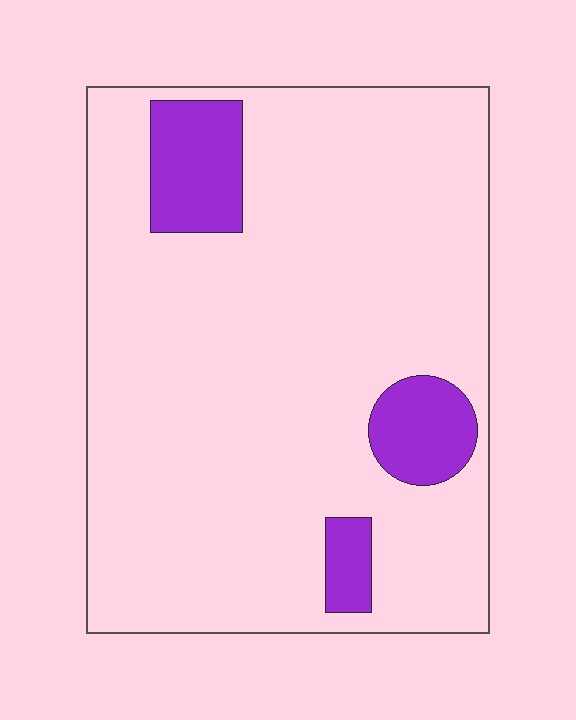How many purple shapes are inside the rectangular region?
3.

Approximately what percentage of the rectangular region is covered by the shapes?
Approximately 10%.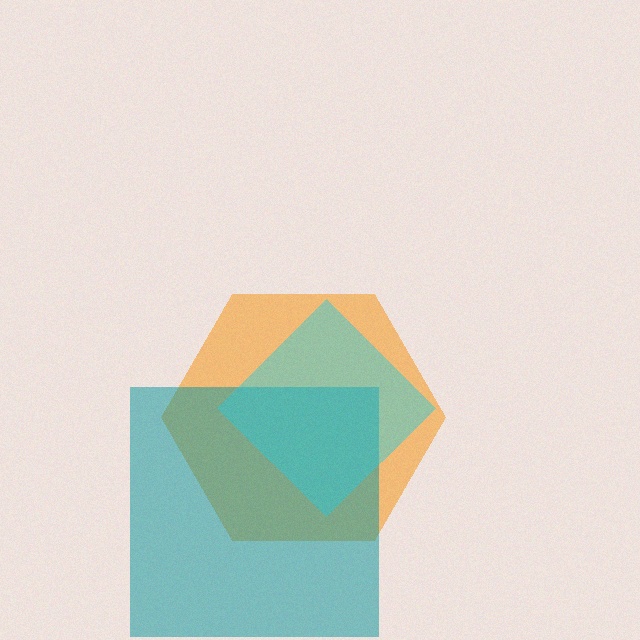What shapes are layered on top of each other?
The layered shapes are: an orange hexagon, a teal square, a cyan diamond.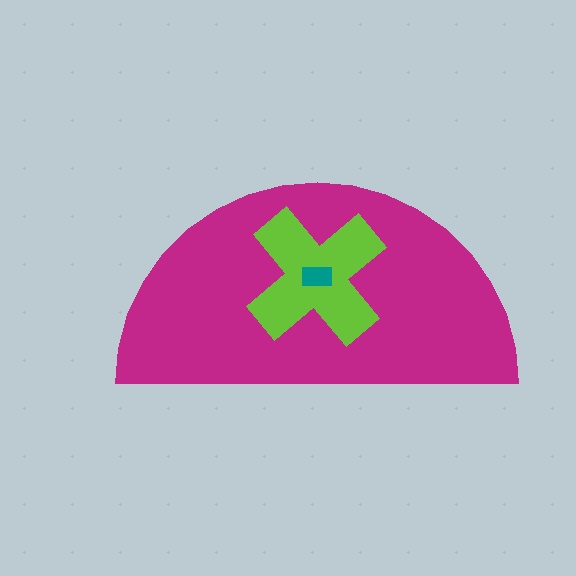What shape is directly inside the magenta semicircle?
The lime cross.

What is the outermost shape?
The magenta semicircle.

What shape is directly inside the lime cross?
The teal rectangle.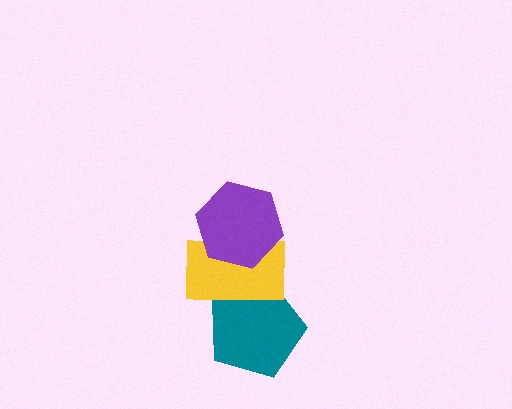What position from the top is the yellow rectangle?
The yellow rectangle is 2nd from the top.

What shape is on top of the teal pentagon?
The yellow rectangle is on top of the teal pentagon.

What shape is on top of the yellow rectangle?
The purple hexagon is on top of the yellow rectangle.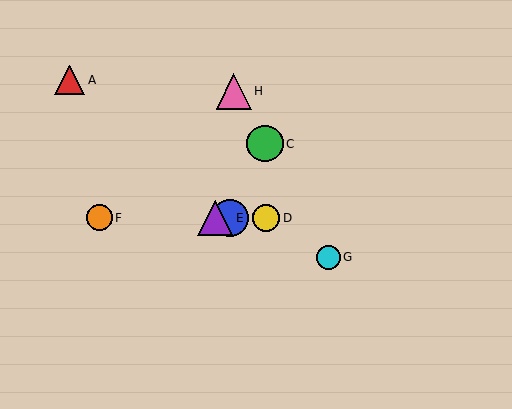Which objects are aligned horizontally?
Objects B, D, E, F are aligned horizontally.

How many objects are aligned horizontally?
4 objects (B, D, E, F) are aligned horizontally.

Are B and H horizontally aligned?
No, B is at y≈218 and H is at y≈91.